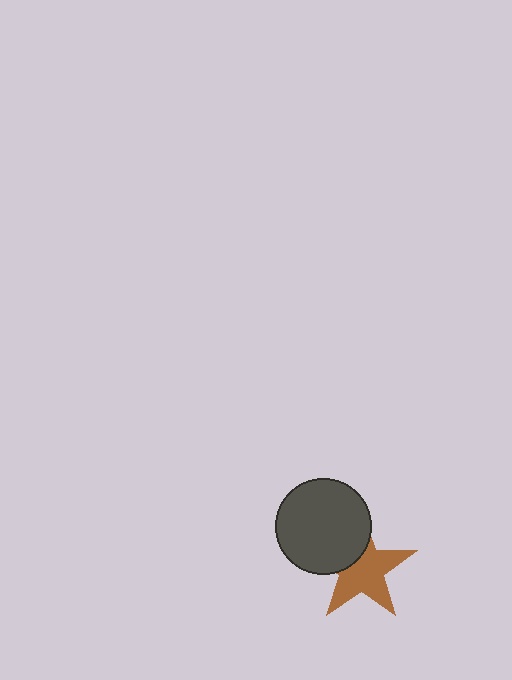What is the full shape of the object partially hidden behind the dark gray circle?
The partially hidden object is a brown star.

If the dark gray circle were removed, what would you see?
You would see the complete brown star.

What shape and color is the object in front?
The object in front is a dark gray circle.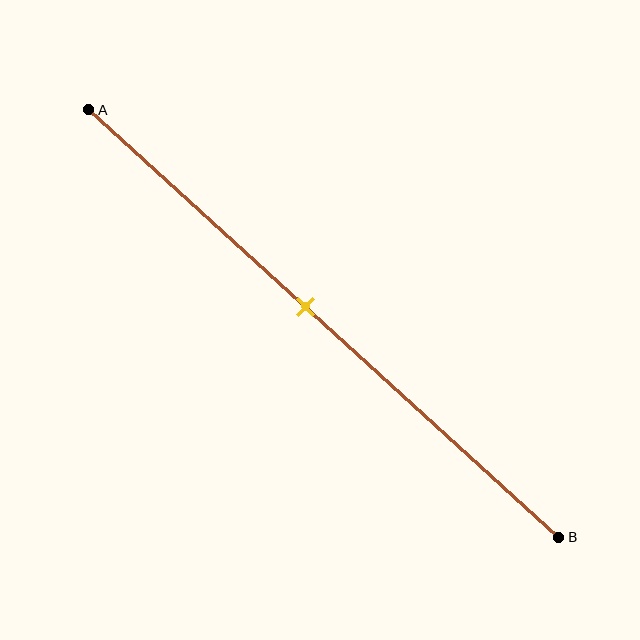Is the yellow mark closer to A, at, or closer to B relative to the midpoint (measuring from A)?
The yellow mark is closer to point A than the midpoint of segment AB.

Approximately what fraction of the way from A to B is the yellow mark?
The yellow mark is approximately 45% of the way from A to B.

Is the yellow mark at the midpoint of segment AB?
No, the mark is at about 45% from A, not at the 50% midpoint.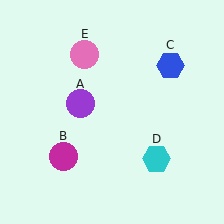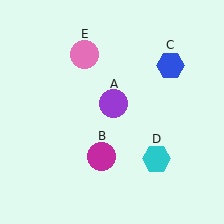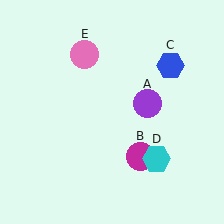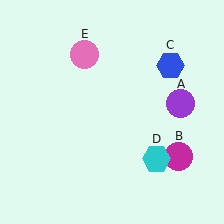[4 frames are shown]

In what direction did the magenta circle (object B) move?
The magenta circle (object B) moved right.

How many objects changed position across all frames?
2 objects changed position: purple circle (object A), magenta circle (object B).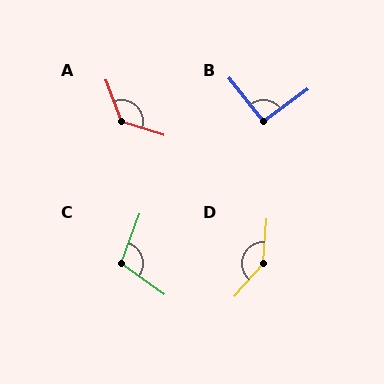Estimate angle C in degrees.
Approximately 105 degrees.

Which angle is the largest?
D, at approximately 144 degrees.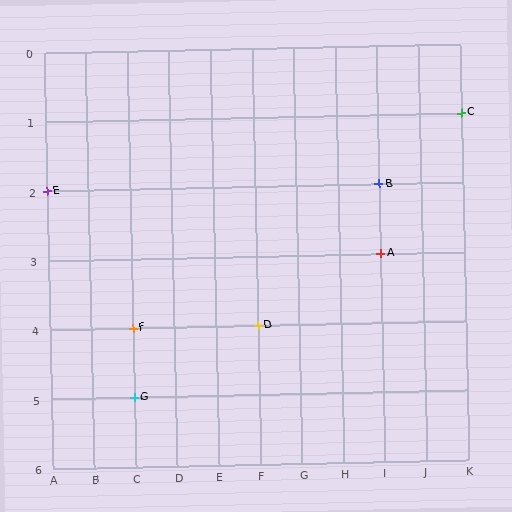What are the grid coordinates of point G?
Point G is at grid coordinates (C, 5).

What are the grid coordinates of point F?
Point F is at grid coordinates (C, 4).